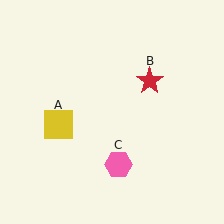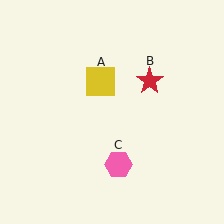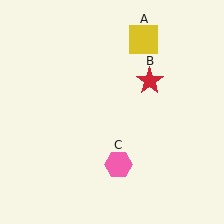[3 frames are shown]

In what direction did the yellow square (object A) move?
The yellow square (object A) moved up and to the right.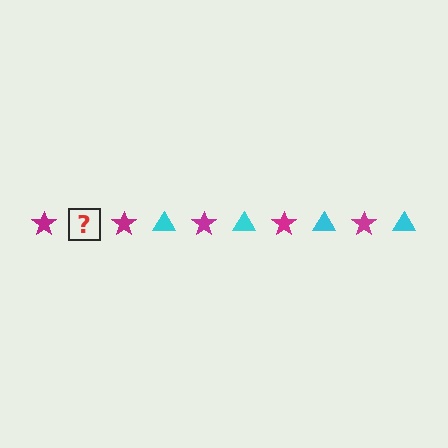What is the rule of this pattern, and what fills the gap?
The rule is that the pattern alternates between magenta star and cyan triangle. The gap should be filled with a cyan triangle.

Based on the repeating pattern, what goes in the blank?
The blank should be a cyan triangle.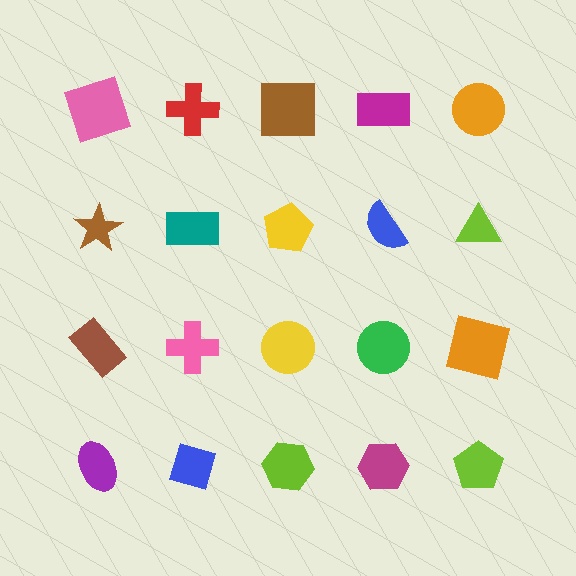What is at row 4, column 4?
A magenta hexagon.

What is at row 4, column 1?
A purple ellipse.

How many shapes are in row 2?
5 shapes.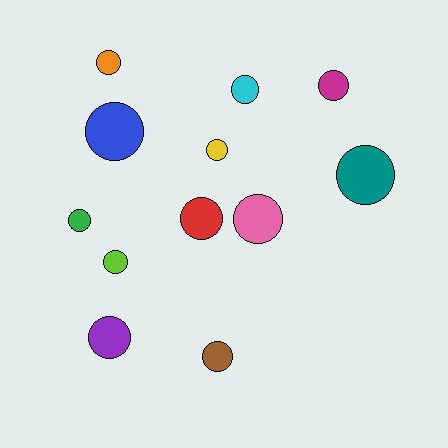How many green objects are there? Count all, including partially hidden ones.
There is 1 green object.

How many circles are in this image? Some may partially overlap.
There are 12 circles.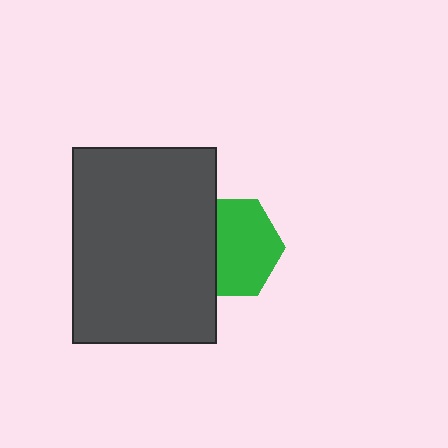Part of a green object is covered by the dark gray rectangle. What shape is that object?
It is a hexagon.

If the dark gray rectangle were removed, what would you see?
You would see the complete green hexagon.